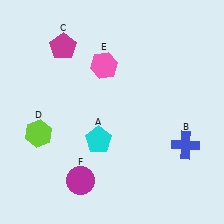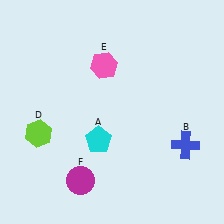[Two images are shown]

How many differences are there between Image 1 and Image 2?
There is 1 difference between the two images.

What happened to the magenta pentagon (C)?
The magenta pentagon (C) was removed in Image 2. It was in the top-left area of Image 1.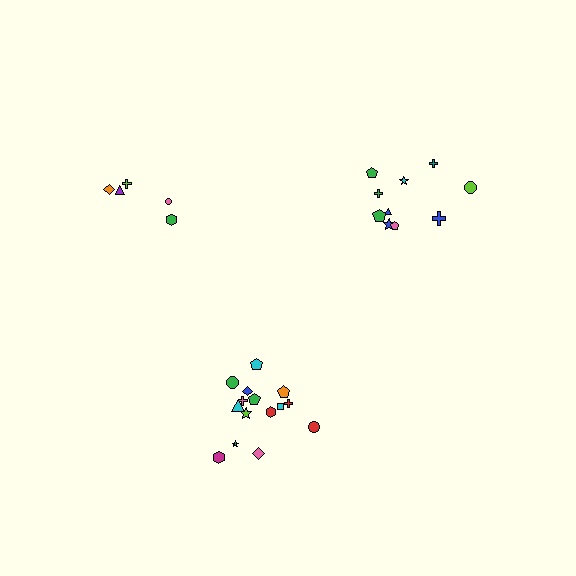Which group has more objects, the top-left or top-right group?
The top-right group.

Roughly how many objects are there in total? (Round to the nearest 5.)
Roughly 30 objects in total.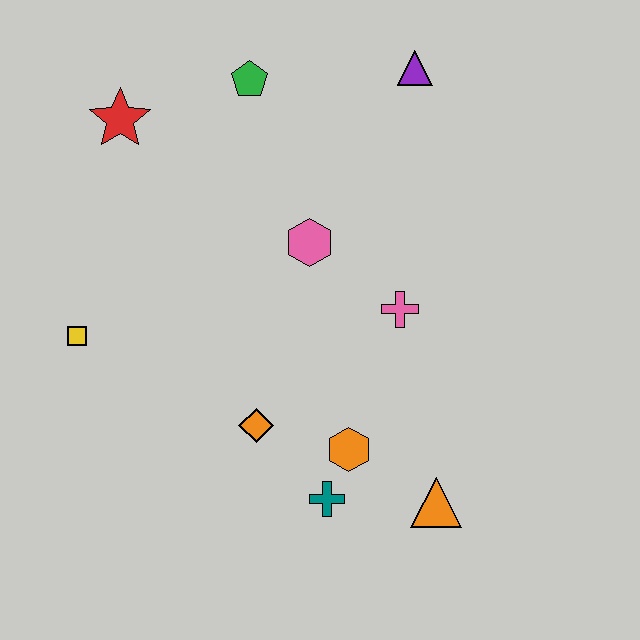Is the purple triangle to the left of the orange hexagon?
No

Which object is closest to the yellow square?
The orange diamond is closest to the yellow square.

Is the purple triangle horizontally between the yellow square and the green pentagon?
No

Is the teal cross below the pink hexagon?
Yes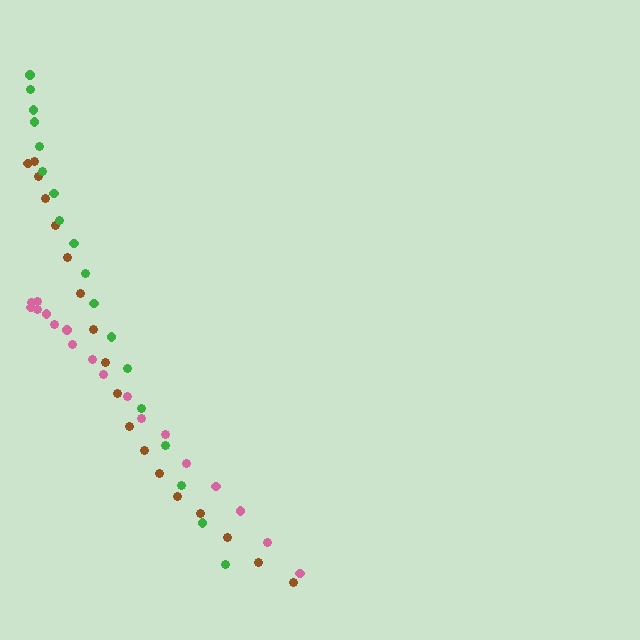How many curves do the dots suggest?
There are 3 distinct paths.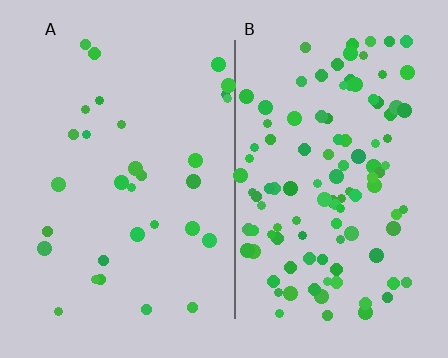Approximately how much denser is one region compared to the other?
Approximately 3.5× — region B over region A.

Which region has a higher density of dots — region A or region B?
B (the right).